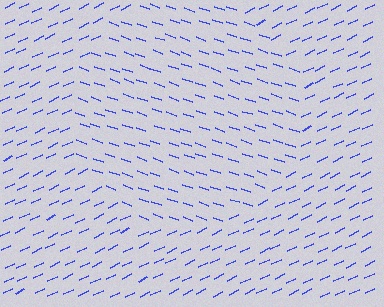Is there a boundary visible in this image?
Yes, there is a texture boundary formed by a change in line orientation.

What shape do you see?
I see a circle.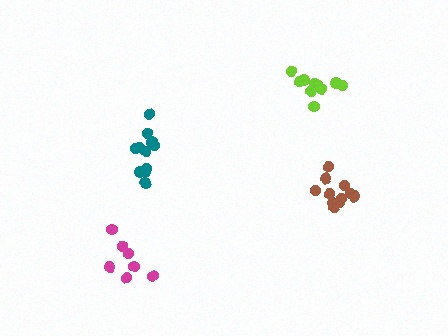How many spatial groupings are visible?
There are 4 spatial groupings.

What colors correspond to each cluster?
The clusters are colored: magenta, brown, lime, teal.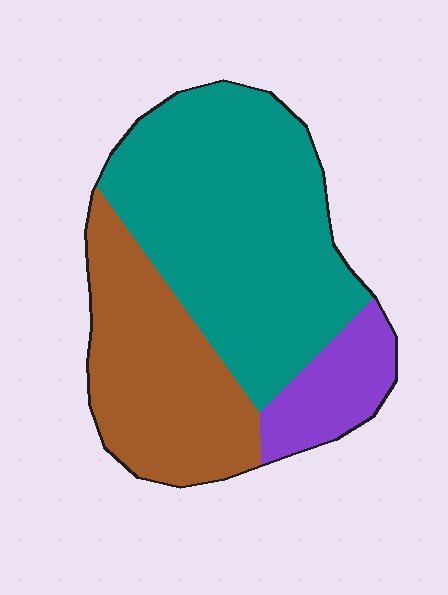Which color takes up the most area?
Teal, at roughly 55%.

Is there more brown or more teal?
Teal.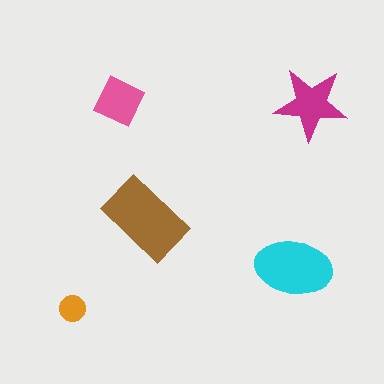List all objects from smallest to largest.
The orange circle, the pink diamond, the magenta star, the cyan ellipse, the brown rectangle.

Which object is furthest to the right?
The magenta star is rightmost.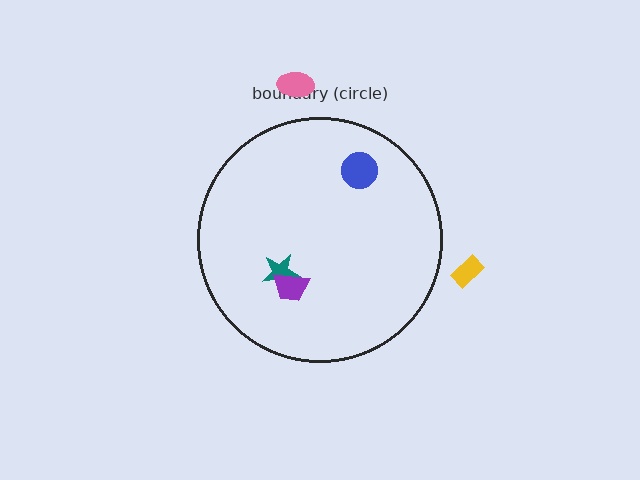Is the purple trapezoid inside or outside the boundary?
Inside.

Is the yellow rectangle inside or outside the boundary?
Outside.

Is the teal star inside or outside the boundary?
Inside.